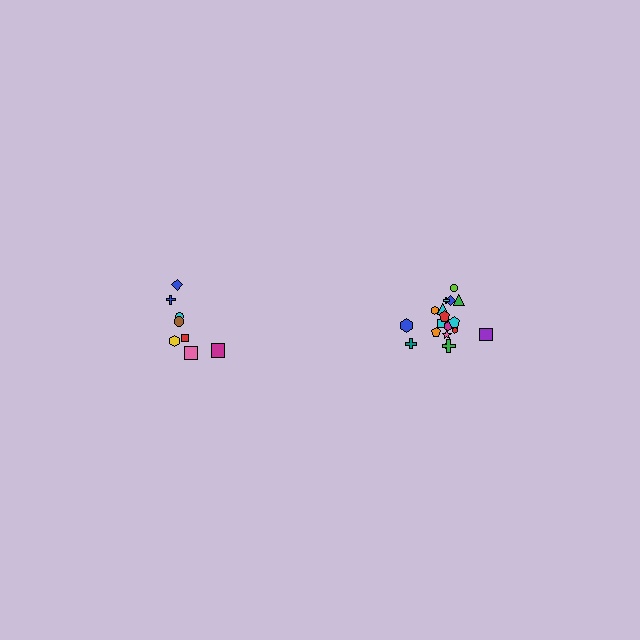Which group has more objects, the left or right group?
The right group.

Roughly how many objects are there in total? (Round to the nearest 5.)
Roughly 25 objects in total.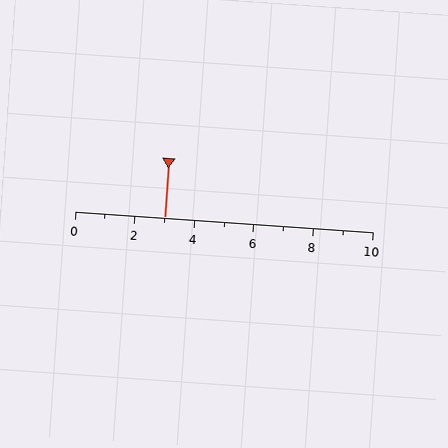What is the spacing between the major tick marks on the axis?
The major ticks are spaced 2 apart.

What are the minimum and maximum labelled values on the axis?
The axis runs from 0 to 10.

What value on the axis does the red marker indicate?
The marker indicates approximately 3.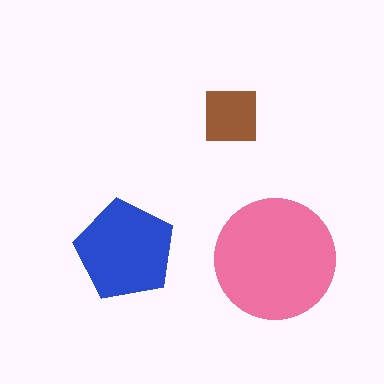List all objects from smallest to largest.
The brown square, the blue pentagon, the pink circle.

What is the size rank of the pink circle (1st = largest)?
1st.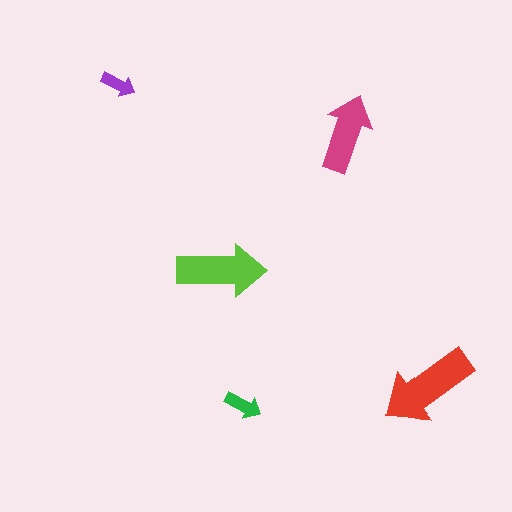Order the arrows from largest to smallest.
the red one, the lime one, the magenta one, the green one, the purple one.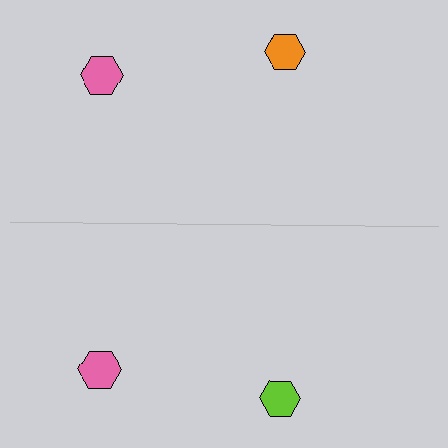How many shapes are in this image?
There are 4 shapes in this image.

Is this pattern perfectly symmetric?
No, the pattern is not perfectly symmetric. The lime hexagon on the bottom side breaks the symmetry — its mirror counterpart is orange.